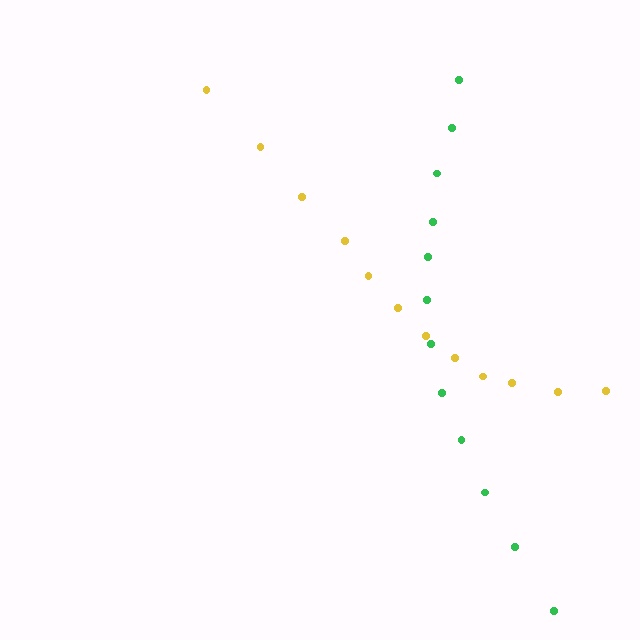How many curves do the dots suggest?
There are 2 distinct paths.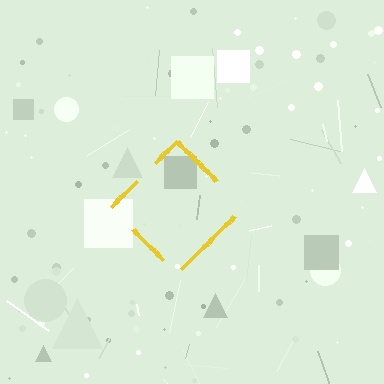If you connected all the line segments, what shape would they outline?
They would outline a diamond.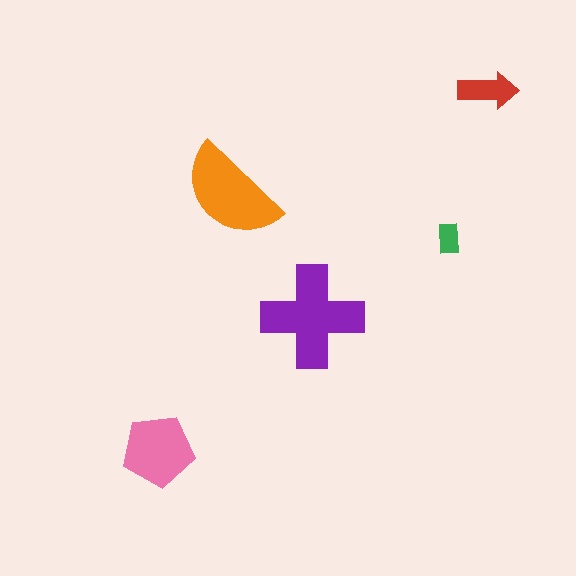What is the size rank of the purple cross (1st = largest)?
1st.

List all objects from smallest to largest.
The green rectangle, the red arrow, the pink pentagon, the orange semicircle, the purple cross.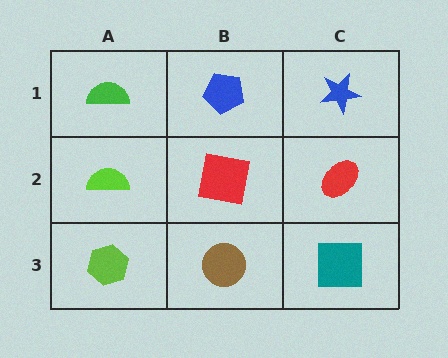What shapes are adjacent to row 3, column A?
A lime semicircle (row 2, column A), a brown circle (row 3, column B).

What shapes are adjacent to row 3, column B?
A red square (row 2, column B), a lime hexagon (row 3, column A), a teal square (row 3, column C).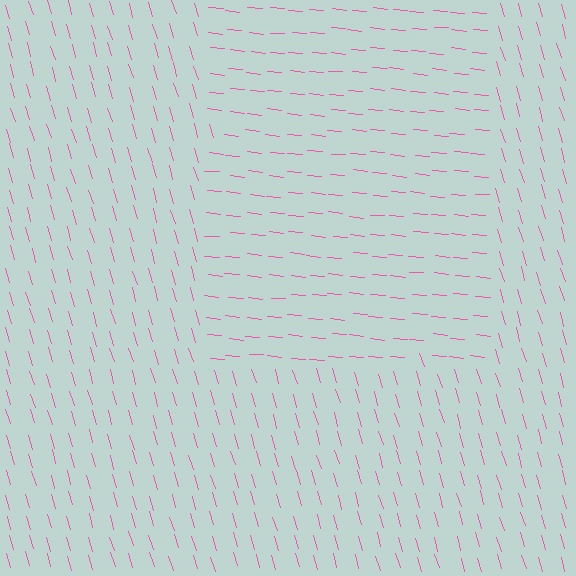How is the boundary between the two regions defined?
The boundary is defined purely by a change in line orientation (approximately 68 degrees difference). All lines are the same color and thickness.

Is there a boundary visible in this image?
Yes, there is a texture boundary formed by a change in line orientation.